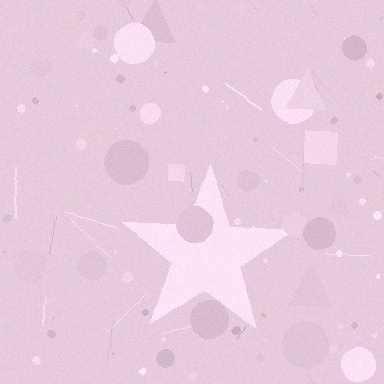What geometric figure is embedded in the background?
A star is embedded in the background.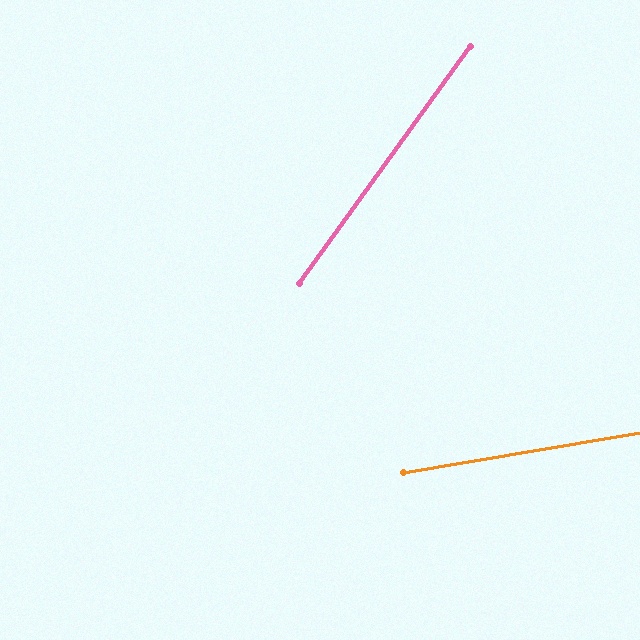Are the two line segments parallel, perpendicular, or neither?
Neither parallel nor perpendicular — they differ by about 45°.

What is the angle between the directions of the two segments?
Approximately 45 degrees.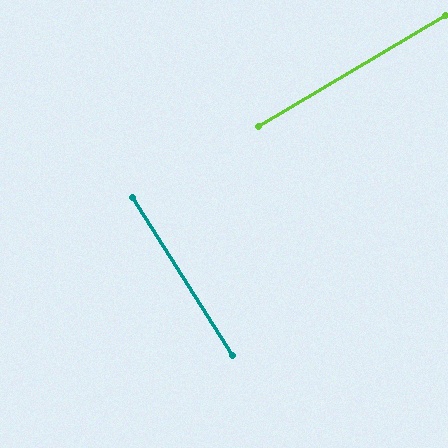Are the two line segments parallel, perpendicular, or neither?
Perpendicular — they meet at approximately 88°.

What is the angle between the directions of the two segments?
Approximately 88 degrees.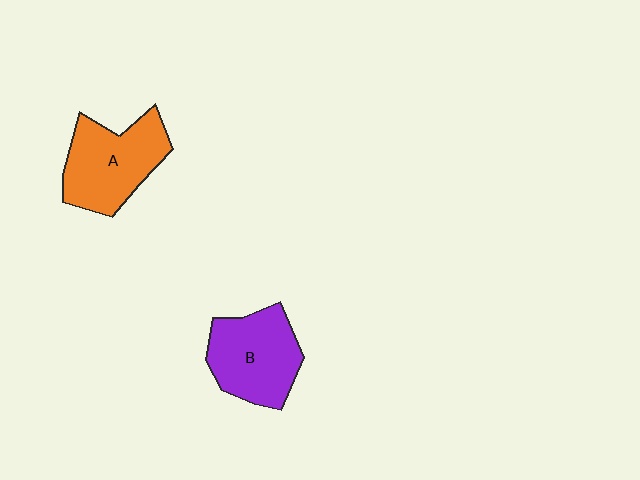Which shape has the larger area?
Shape A (orange).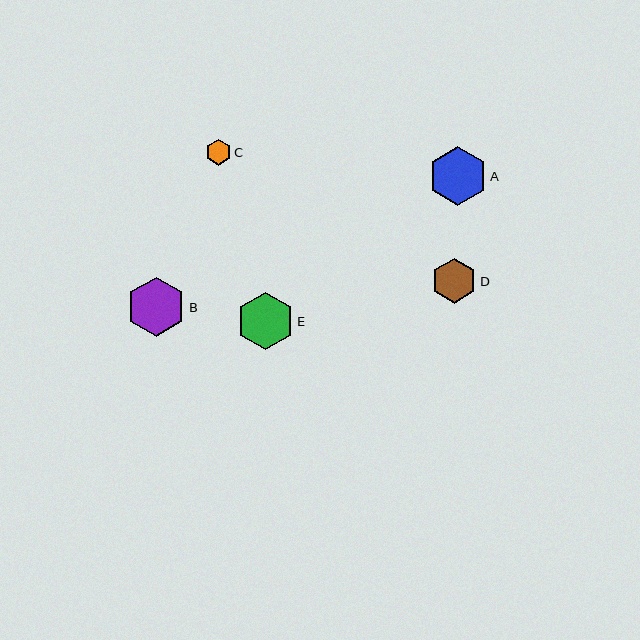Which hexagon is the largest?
Hexagon A is the largest with a size of approximately 59 pixels.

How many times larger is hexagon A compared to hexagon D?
Hexagon A is approximately 1.3 times the size of hexagon D.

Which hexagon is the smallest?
Hexagon C is the smallest with a size of approximately 26 pixels.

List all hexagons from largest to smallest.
From largest to smallest: A, B, E, D, C.